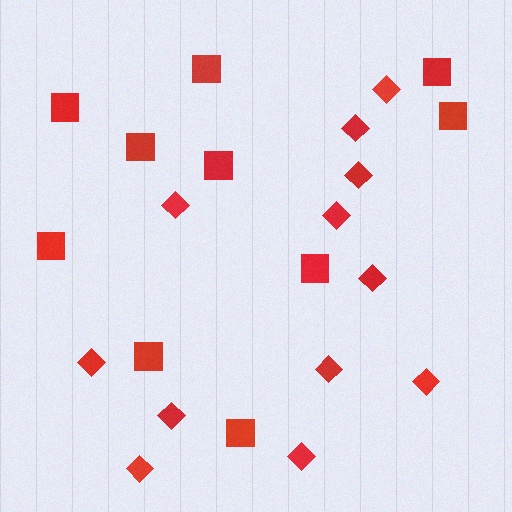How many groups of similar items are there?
There are 2 groups: one group of diamonds (12) and one group of squares (10).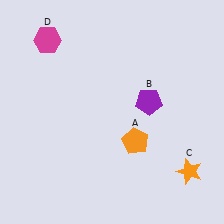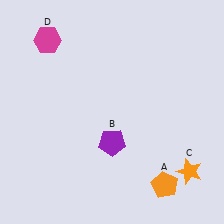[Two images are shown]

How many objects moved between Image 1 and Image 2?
2 objects moved between the two images.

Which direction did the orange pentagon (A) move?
The orange pentagon (A) moved down.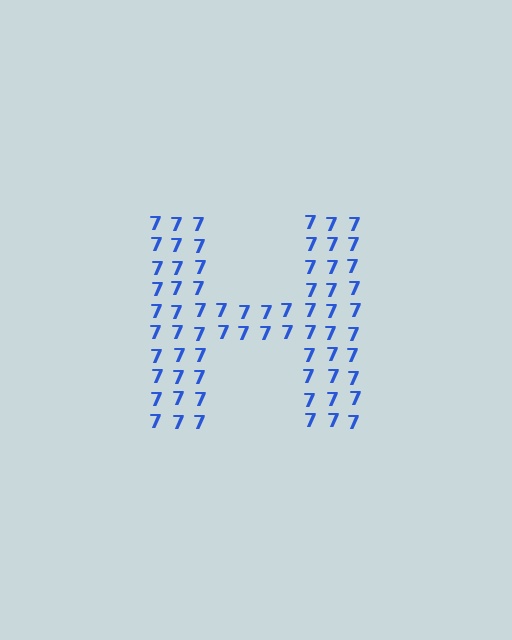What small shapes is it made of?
It is made of small digit 7's.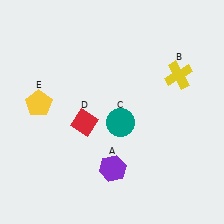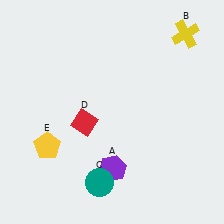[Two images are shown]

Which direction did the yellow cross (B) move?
The yellow cross (B) moved up.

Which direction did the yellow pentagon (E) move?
The yellow pentagon (E) moved down.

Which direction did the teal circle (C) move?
The teal circle (C) moved down.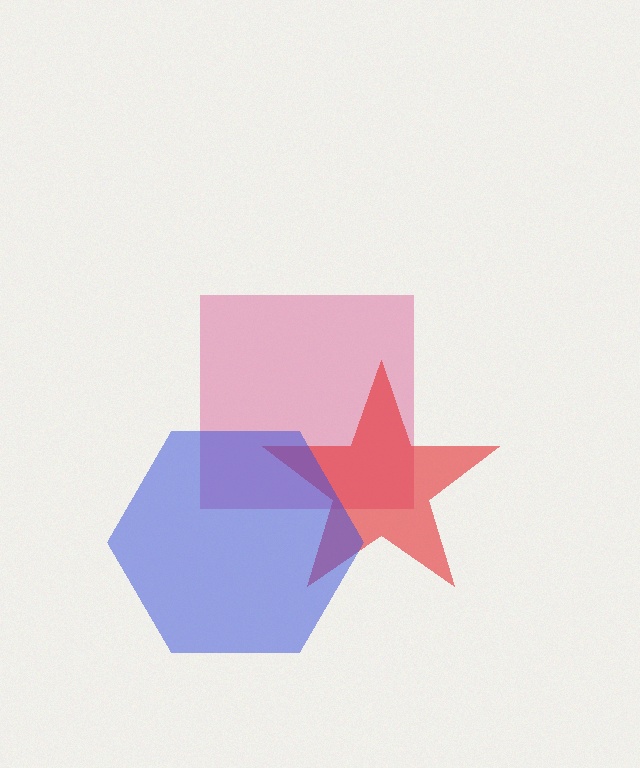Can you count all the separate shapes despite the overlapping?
Yes, there are 3 separate shapes.